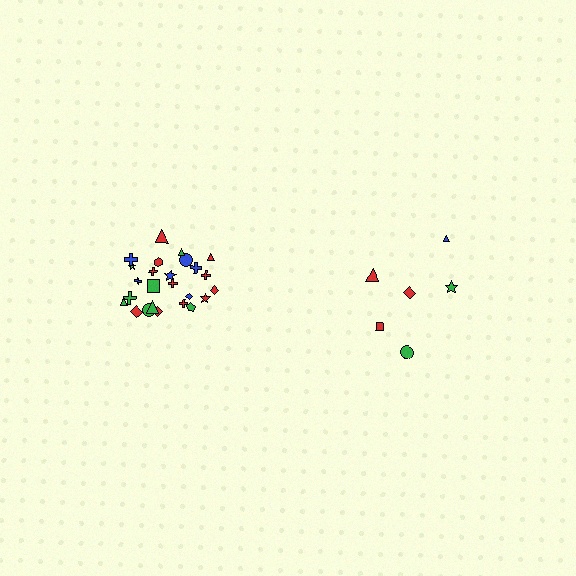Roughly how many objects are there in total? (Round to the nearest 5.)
Roughly 30 objects in total.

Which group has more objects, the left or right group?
The left group.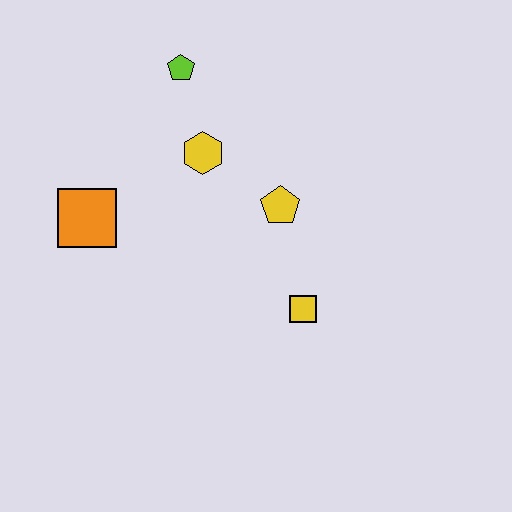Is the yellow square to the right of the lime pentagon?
Yes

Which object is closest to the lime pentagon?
The yellow hexagon is closest to the lime pentagon.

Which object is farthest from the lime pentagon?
The yellow square is farthest from the lime pentagon.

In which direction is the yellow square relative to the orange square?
The yellow square is to the right of the orange square.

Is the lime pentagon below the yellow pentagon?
No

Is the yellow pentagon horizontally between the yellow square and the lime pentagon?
Yes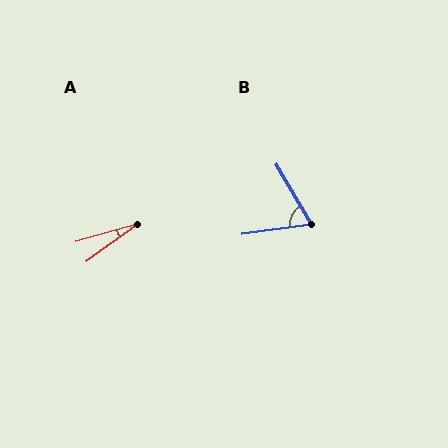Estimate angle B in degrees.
Approximately 67 degrees.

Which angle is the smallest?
A, at approximately 21 degrees.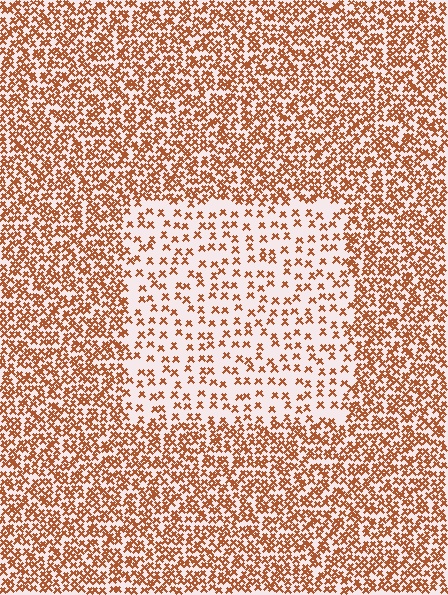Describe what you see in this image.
The image contains small brown elements arranged at two different densities. A rectangle-shaped region is visible where the elements are less densely packed than the surrounding area.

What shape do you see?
I see a rectangle.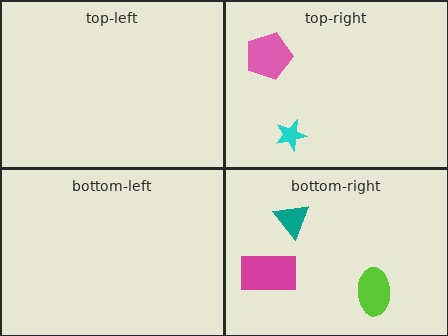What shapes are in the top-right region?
The cyan star, the pink pentagon.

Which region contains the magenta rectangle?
The bottom-right region.